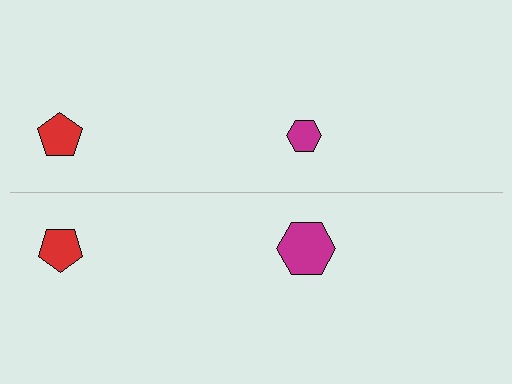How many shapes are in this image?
There are 4 shapes in this image.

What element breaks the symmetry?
The magenta hexagon on the bottom side has a different size than its mirror counterpart.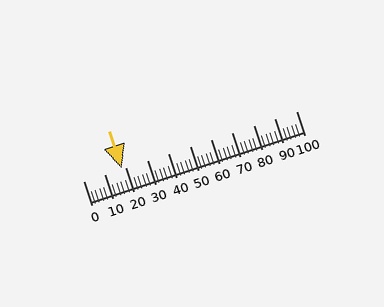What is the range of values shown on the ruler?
The ruler shows values from 0 to 100.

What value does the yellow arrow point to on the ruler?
The yellow arrow points to approximately 18.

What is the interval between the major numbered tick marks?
The major tick marks are spaced 10 units apart.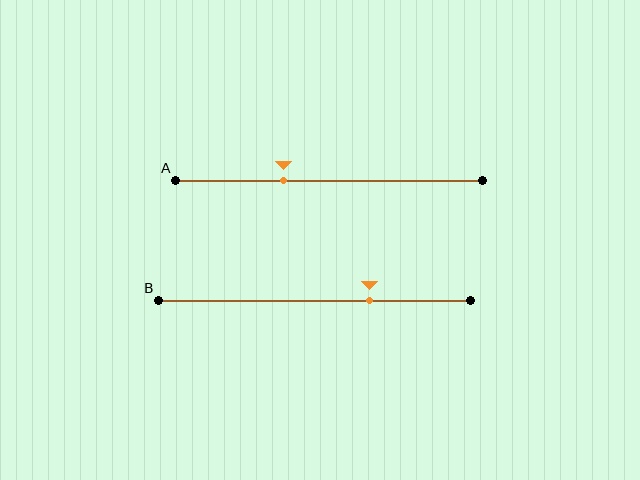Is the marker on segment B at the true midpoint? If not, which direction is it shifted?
No, the marker on segment B is shifted to the right by about 18% of the segment length.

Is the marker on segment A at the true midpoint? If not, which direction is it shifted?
No, the marker on segment A is shifted to the left by about 15% of the segment length.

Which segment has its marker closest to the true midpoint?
Segment A has its marker closest to the true midpoint.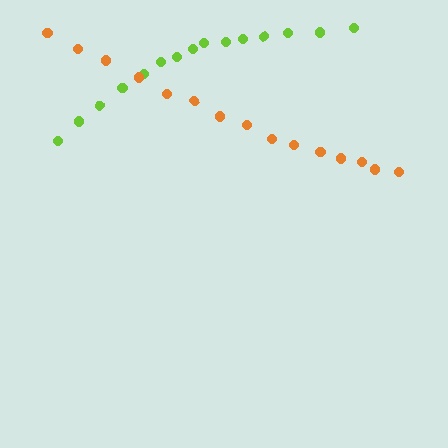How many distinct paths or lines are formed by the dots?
There are 2 distinct paths.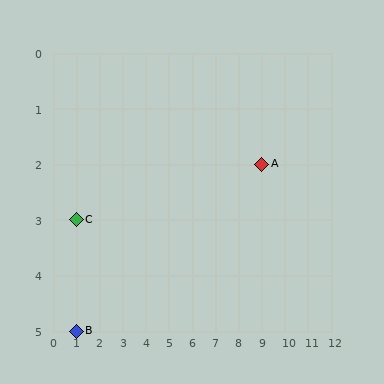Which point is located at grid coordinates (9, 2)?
Point A is at (9, 2).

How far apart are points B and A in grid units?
Points B and A are 8 columns and 3 rows apart (about 8.5 grid units diagonally).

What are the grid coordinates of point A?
Point A is at grid coordinates (9, 2).